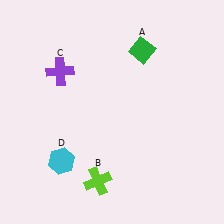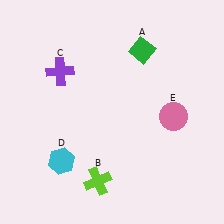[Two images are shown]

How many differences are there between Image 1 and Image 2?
There is 1 difference between the two images.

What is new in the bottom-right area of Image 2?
A pink circle (E) was added in the bottom-right area of Image 2.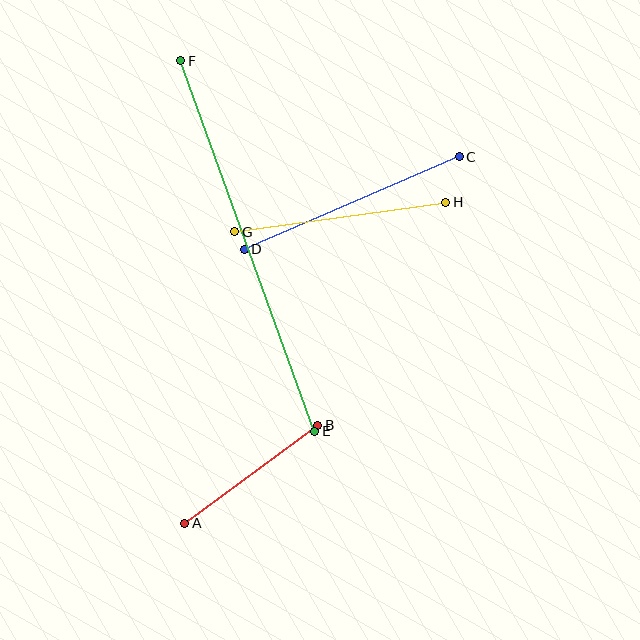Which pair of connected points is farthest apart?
Points E and F are farthest apart.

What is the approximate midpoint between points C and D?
The midpoint is at approximately (352, 203) pixels.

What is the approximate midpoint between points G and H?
The midpoint is at approximately (340, 217) pixels.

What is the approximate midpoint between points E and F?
The midpoint is at approximately (248, 246) pixels.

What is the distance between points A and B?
The distance is approximately 165 pixels.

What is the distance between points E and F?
The distance is approximately 394 pixels.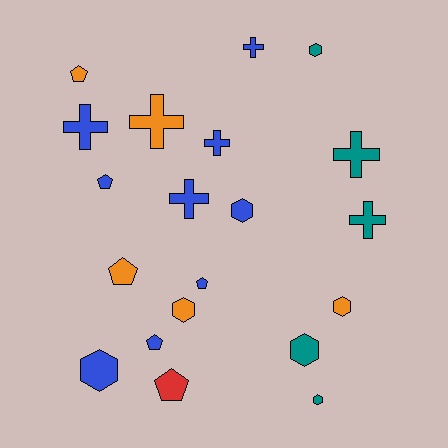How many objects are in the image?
There are 20 objects.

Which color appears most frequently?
Blue, with 9 objects.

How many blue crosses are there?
There are 4 blue crosses.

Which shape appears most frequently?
Cross, with 7 objects.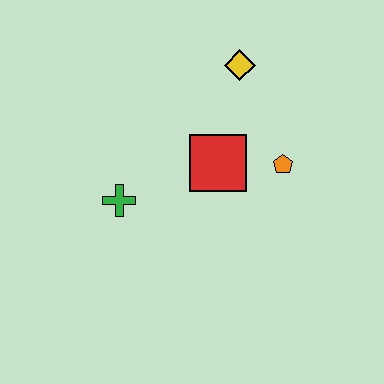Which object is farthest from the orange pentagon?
The green cross is farthest from the orange pentagon.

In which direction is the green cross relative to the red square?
The green cross is to the left of the red square.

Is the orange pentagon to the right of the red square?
Yes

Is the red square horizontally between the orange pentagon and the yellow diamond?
No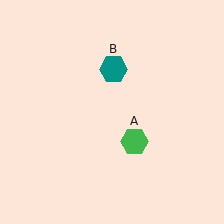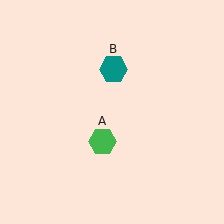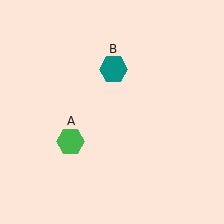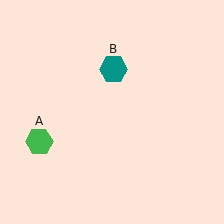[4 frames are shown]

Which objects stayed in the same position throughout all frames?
Teal hexagon (object B) remained stationary.